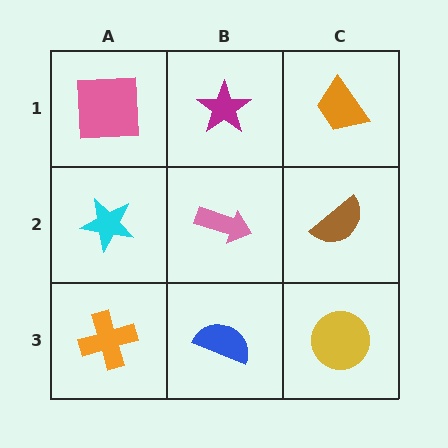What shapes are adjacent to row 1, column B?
A pink arrow (row 2, column B), a pink square (row 1, column A), an orange trapezoid (row 1, column C).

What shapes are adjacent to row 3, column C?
A brown semicircle (row 2, column C), a blue semicircle (row 3, column B).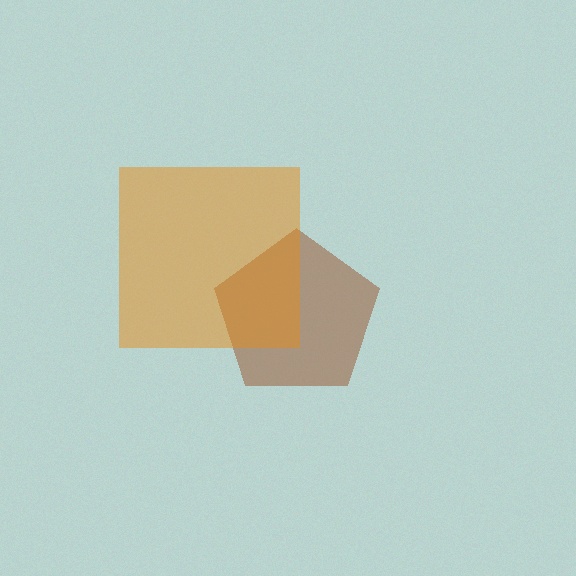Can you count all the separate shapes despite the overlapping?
Yes, there are 2 separate shapes.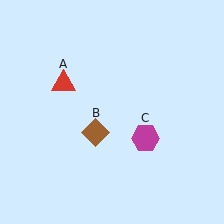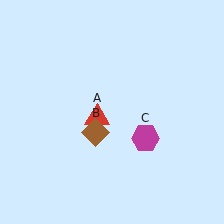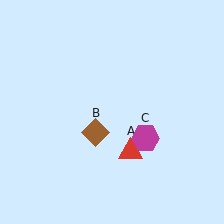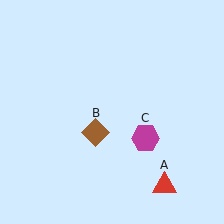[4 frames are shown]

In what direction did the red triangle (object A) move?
The red triangle (object A) moved down and to the right.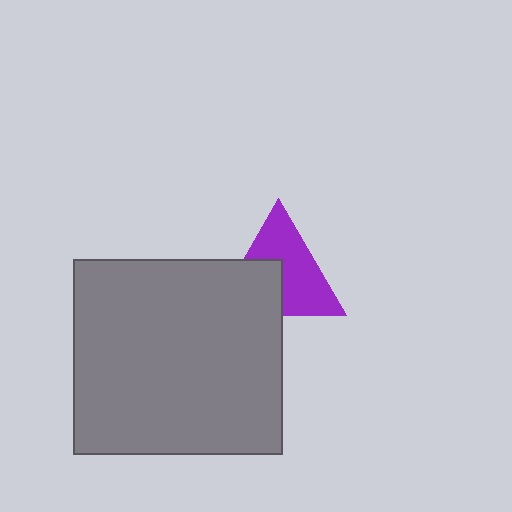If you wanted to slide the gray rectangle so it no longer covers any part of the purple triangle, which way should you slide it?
Slide it toward the lower-left — that is the most direct way to separate the two shapes.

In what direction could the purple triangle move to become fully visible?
The purple triangle could move toward the upper-right. That would shift it out from behind the gray rectangle entirely.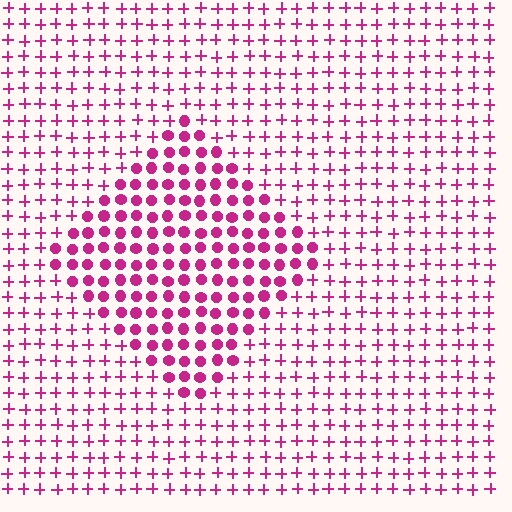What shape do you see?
I see a diamond.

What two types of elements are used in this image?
The image uses circles inside the diamond region and plus signs outside it.